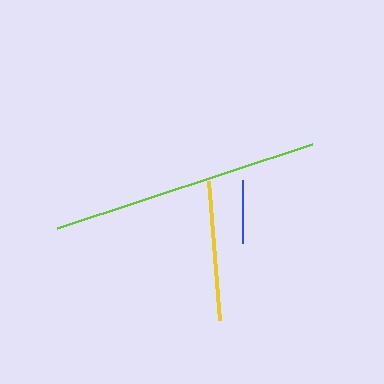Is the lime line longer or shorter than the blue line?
The lime line is longer than the blue line.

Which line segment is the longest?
The lime line is the longest at approximately 268 pixels.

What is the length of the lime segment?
The lime segment is approximately 268 pixels long.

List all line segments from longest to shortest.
From longest to shortest: lime, yellow, blue.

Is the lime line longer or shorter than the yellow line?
The lime line is longer than the yellow line.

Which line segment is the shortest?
The blue line is the shortest at approximately 63 pixels.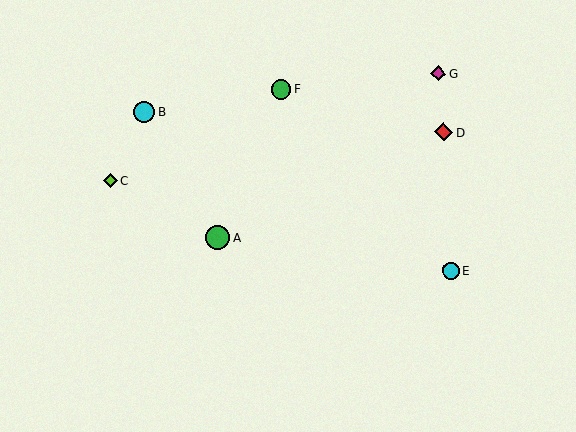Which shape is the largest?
The green circle (labeled A) is the largest.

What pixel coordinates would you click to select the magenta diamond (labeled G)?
Click at (439, 74) to select the magenta diamond G.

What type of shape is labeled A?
Shape A is a green circle.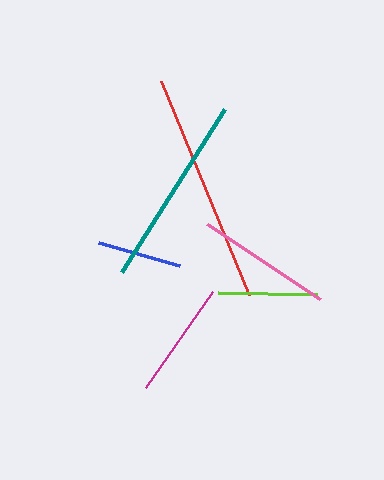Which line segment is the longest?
The red line is the longest at approximately 232 pixels.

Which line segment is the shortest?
The blue line is the shortest at approximately 83 pixels.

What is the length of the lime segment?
The lime segment is approximately 100 pixels long.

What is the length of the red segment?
The red segment is approximately 232 pixels long.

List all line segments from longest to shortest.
From longest to shortest: red, teal, pink, magenta, lime, blue.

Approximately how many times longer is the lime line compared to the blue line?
The lime line is approximately 1.2 times the length of the blue line.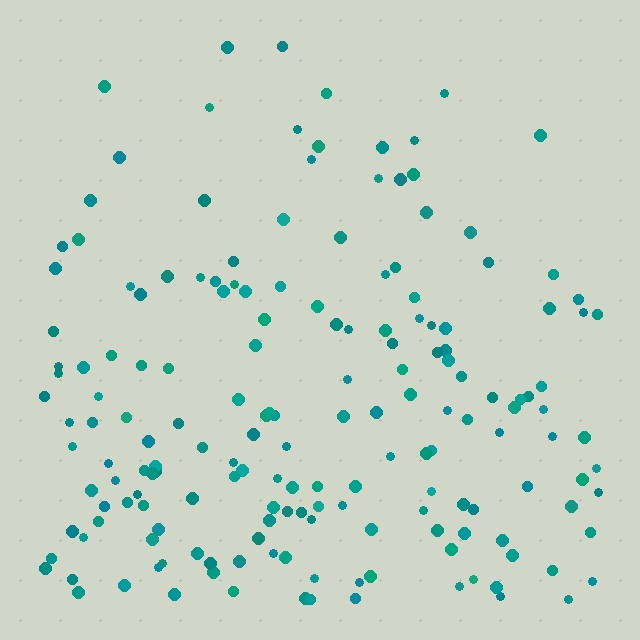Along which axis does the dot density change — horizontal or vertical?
Vertical.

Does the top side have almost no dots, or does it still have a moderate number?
Still a moderate number, just noticeably fewer than the bottom.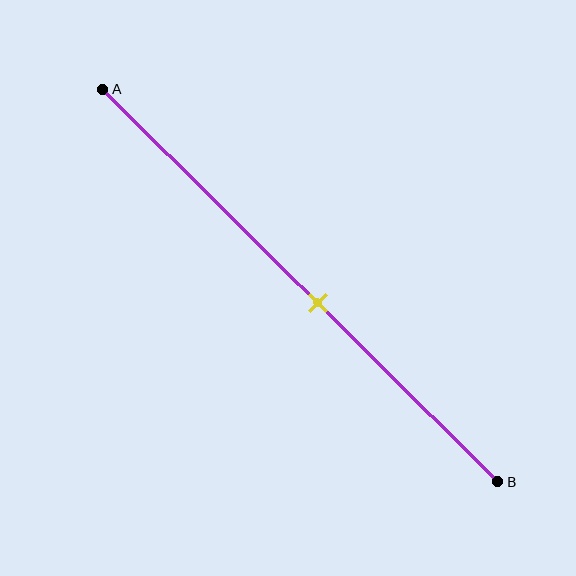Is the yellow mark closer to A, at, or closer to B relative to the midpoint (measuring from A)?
The yellow mark is closer to point B than the midpoint of segment AB.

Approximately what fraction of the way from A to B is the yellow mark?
The yellow mark is approximately 55% of the way from A to B.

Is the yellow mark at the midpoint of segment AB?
No, the mark is at about 55% from A, not at the 50% midpoint.